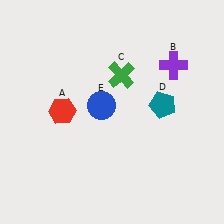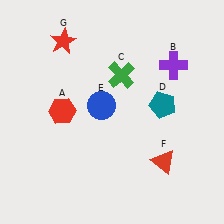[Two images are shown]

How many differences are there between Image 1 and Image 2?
There are 2 differences between the two images.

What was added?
A red triangle (F), a red star (G) were added in Image 2.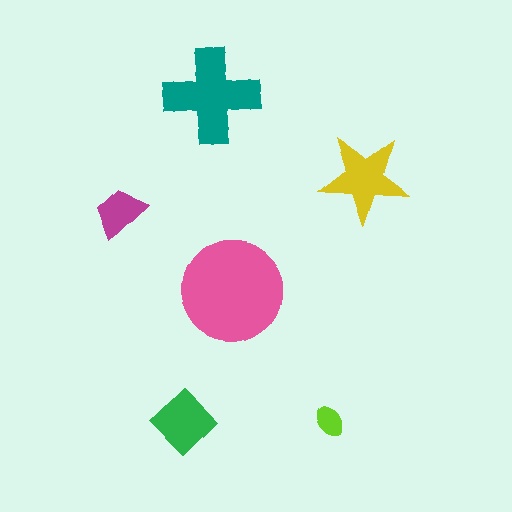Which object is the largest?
The pink circle.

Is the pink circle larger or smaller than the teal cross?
Larger.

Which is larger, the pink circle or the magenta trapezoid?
The pink circle.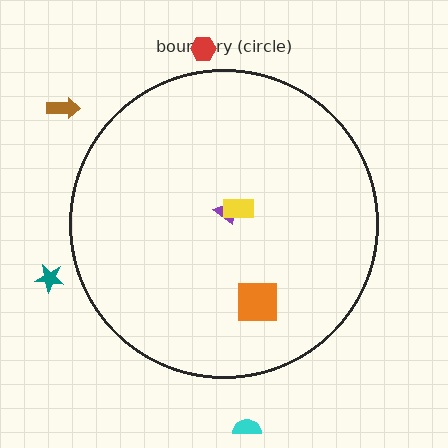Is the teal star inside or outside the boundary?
Outside.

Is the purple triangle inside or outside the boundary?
Inside.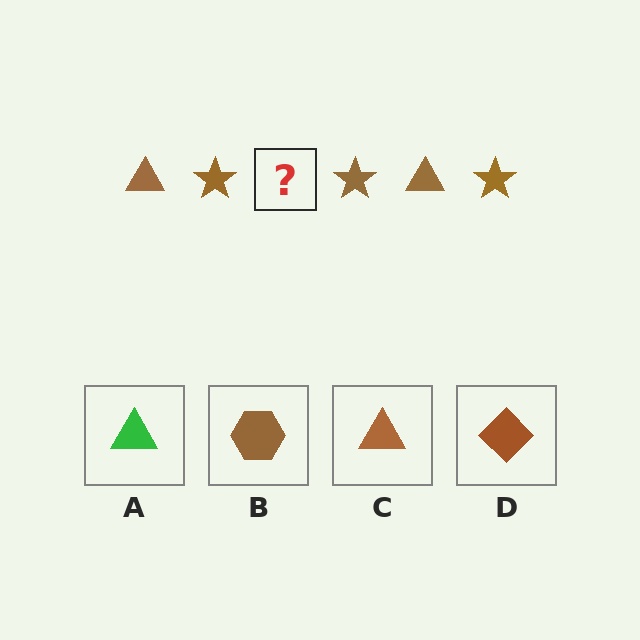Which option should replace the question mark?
Option C.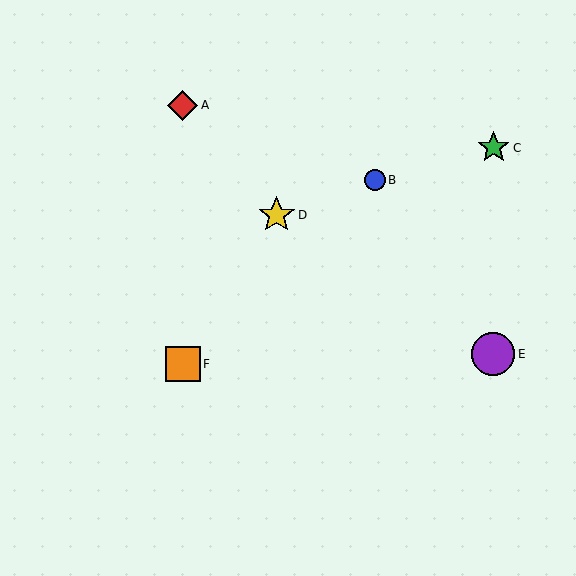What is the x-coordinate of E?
Object E is at x≈493.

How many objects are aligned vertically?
2 objects (A, F) are aligned vertically.